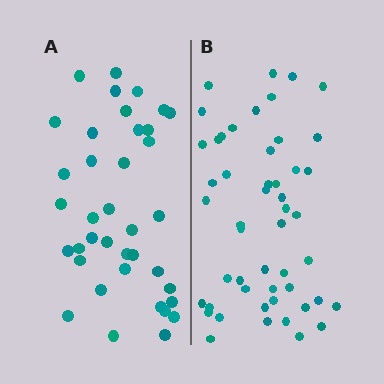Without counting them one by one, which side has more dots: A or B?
Region B (the right region) has more dots.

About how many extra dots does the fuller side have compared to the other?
Region B has roughly 12 or so more dots than region A.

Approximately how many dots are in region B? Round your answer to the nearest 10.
About 50 dots.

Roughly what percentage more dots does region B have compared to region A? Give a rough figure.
About 30% more.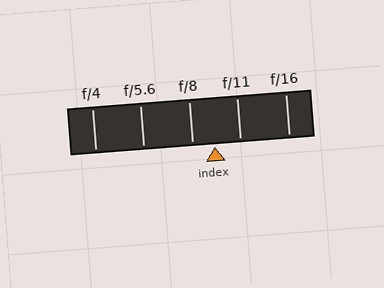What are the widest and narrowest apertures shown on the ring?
The widest aperture shown is f/4 and the narrowest is f/16.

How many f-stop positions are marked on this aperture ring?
There are 5 f-stop positions marked.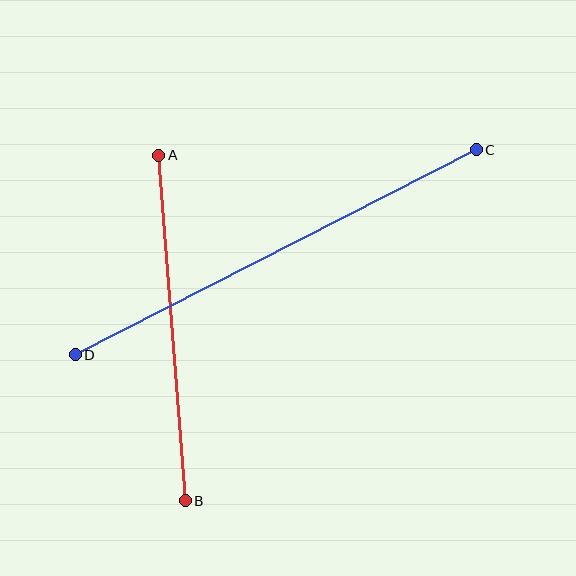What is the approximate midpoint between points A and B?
The midpoint is at approximately (172, 328) pixels.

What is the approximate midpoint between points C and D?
The midpoint is at approximately (276, 252) pixels.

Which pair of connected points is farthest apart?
Points C and D are farthest apart.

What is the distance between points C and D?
The distance is approximately 450 pixels.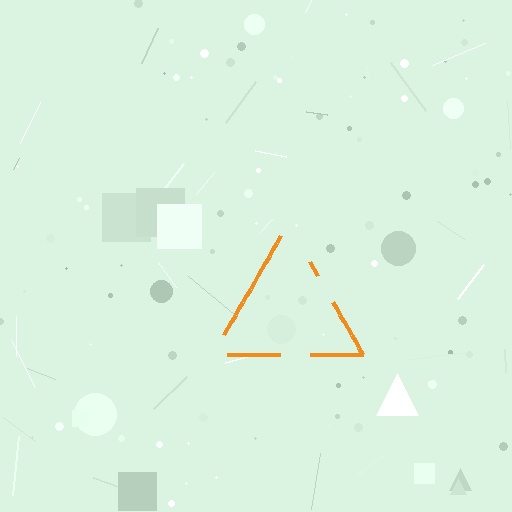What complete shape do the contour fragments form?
The contour fragments form a triangle.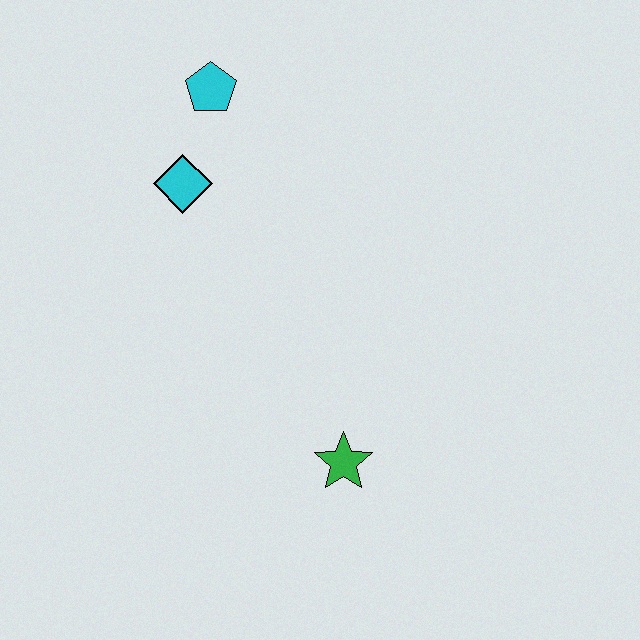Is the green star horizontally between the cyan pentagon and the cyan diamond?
No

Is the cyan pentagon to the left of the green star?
Yes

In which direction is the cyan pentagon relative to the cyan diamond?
The cyan pentagon is above the cyan diamond.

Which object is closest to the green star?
The cyan diamond is closest to the green star.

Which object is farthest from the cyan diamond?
The green star is farthest from the cyan diamond.